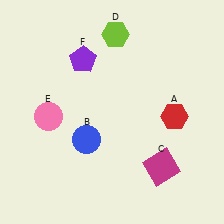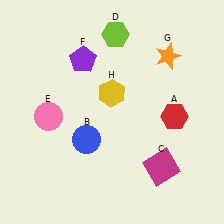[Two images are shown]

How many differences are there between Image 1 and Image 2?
There are 2 differences between the two images.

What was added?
An orange star (G), a yellow hexagon (H) were added in Image 2.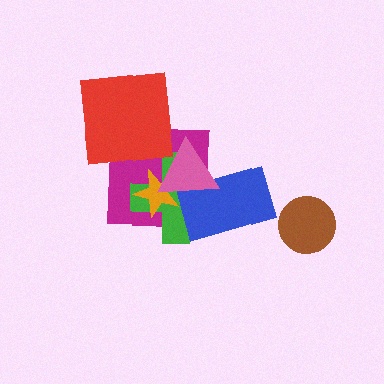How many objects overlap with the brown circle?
0 objects overlap with the brown circle.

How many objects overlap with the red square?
1 object overlaps with the red square.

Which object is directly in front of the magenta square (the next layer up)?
The green cross is directly in front of the magenta square.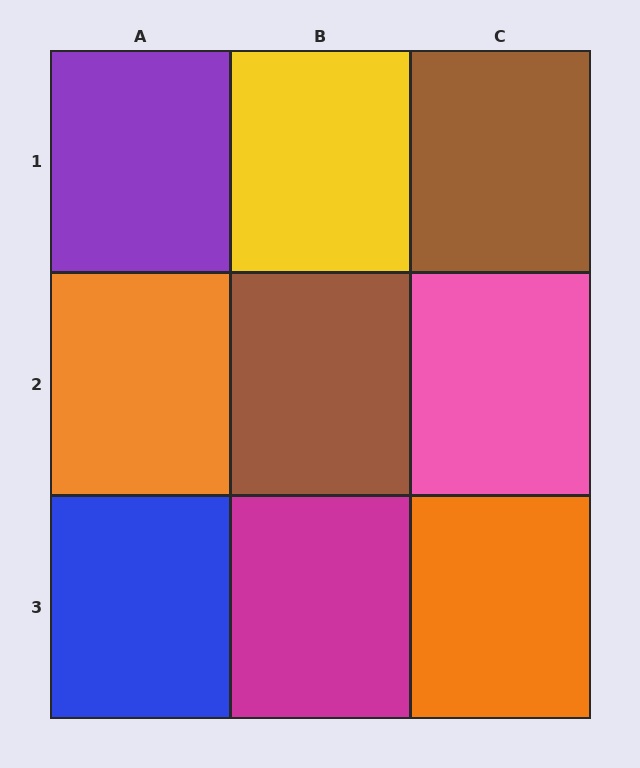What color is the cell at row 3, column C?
Orange.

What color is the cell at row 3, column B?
Magenta.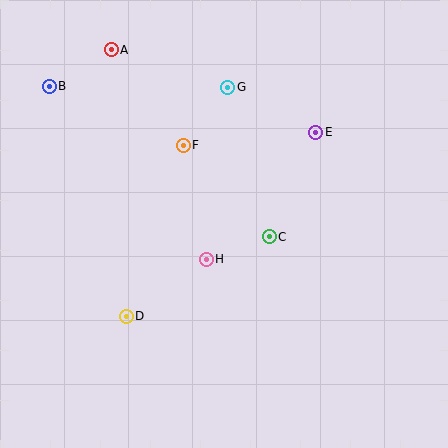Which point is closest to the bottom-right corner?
Point C is closest to the bottom-right corner.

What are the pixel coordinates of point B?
Point B is at (49, 86).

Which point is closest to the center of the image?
Point H at (206, 259) is closest to the center.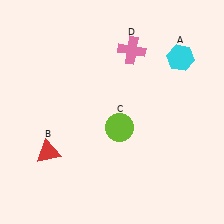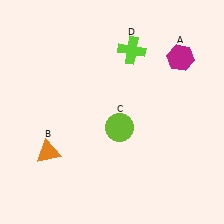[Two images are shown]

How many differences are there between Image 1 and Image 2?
There are 3 differences between the two images.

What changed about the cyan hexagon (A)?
In Image 1, A is cyan. In Image 2, it changed to magenta.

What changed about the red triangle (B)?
In Image 1, B is red. In Image 2, it changed to orange.